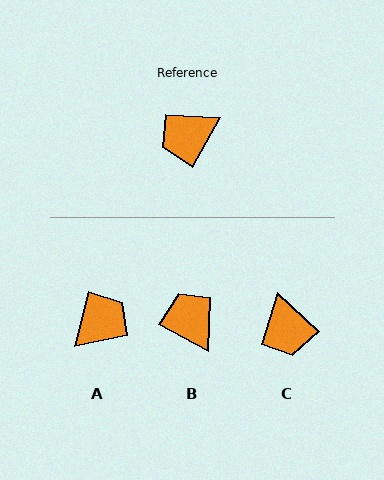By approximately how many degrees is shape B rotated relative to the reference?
Approximately 90 degrees clockwise.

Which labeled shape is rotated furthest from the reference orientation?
A, about 165 degrees away.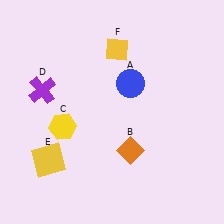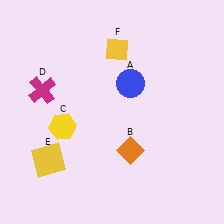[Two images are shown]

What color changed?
The cross (D) changed from purple in Image 1 to magenta in Image 2.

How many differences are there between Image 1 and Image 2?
There is 1 difference between the two images.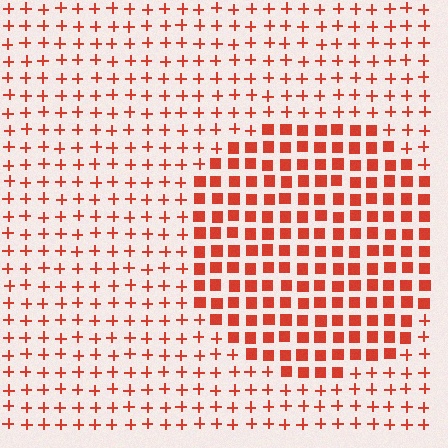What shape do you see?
I see a circle.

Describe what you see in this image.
The image is filled with small red elements arranged in a uniform grid. A circle-shaped region contains squares, while the surrounding area contains plus signs. The boundary is defined purely by the change in element shape.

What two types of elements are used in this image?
The image uses squares inside the circle region and plus signs outside it.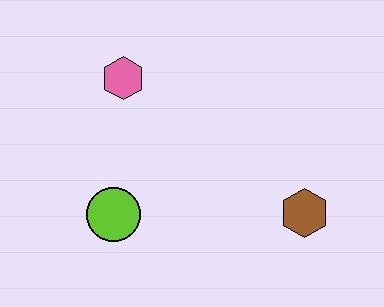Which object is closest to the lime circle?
The pink hexagon is closest to the lime circle.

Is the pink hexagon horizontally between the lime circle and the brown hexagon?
Yes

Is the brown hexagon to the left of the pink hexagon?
No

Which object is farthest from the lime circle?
The brown hexagon is farthest from the lime circle.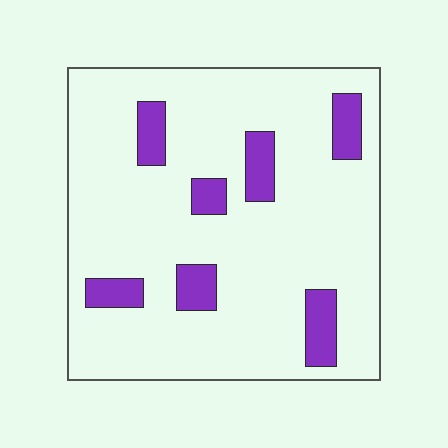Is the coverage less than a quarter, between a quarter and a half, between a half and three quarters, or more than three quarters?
Less than a quarter.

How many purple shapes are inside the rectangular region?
7.